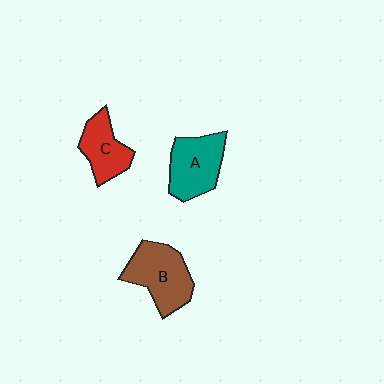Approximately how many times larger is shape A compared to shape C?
Approximately 1.3 times.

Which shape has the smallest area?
Shape C (red).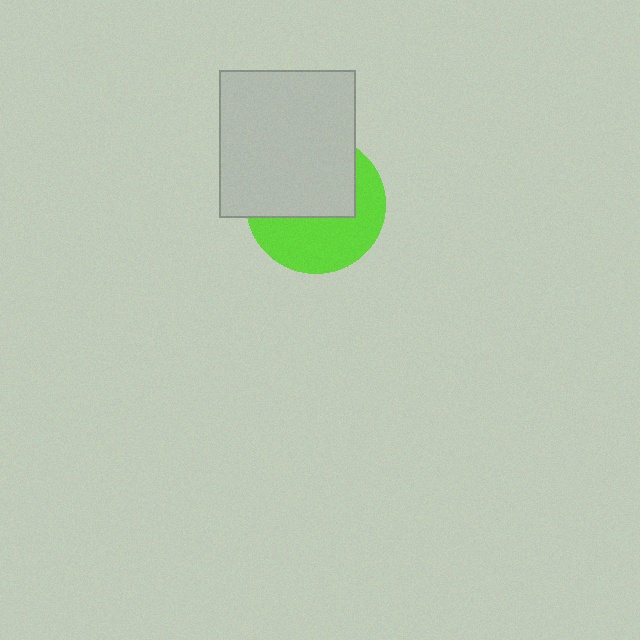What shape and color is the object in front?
The object in front is a light gray rectangle.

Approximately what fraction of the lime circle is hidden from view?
Roughly 51% of the lime circle is hidden behind the light gray rectangle.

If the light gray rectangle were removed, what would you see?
You would see the complete lime circle.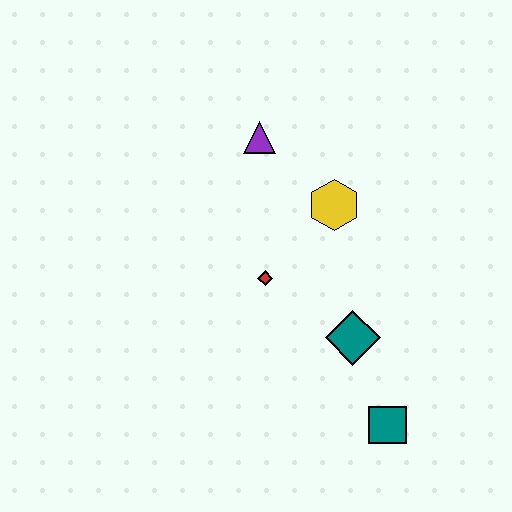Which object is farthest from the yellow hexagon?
The teal square is farthest from the yellow hexagon.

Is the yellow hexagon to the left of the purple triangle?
No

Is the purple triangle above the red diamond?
Yes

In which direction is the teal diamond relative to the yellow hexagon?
The teal diamond is below the yellow hexagon.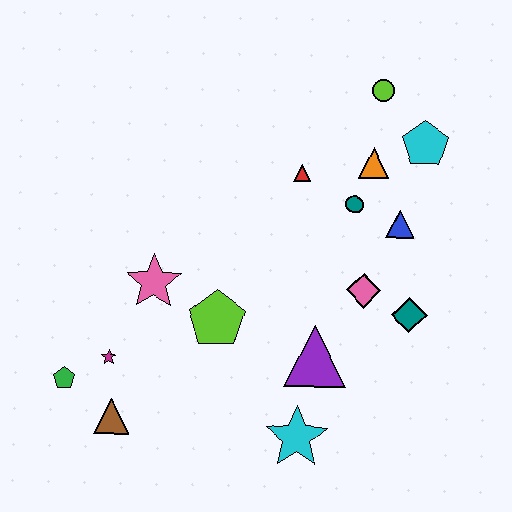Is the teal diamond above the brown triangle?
Yes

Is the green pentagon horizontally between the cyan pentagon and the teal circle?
No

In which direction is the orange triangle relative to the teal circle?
The orange triangle is above the teal circle.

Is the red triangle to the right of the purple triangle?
No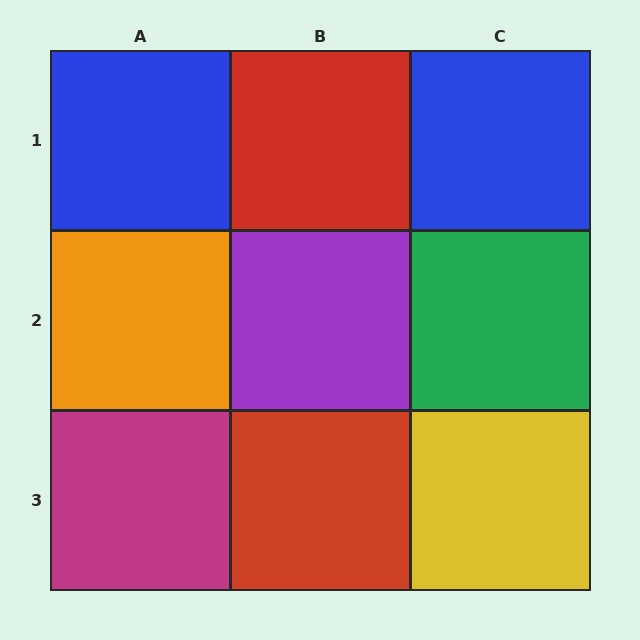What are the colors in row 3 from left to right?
Magenta, red, yellow.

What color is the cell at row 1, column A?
Blue.